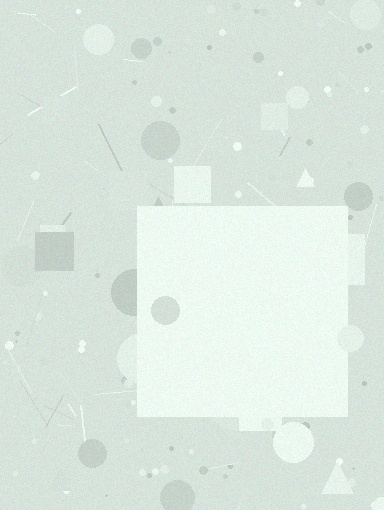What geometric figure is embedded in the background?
A square is embedded in the background.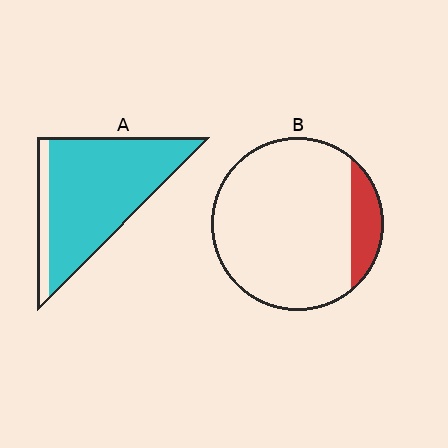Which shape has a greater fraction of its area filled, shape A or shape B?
Shape A.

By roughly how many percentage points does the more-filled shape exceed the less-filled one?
By roughly 75 percentage points (A over B).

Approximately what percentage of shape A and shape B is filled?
A is approximately 85% and B is approximately 15%.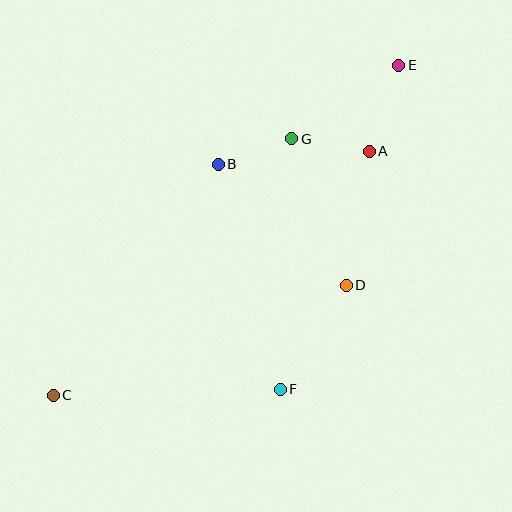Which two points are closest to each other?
Points B and G are closest to each other.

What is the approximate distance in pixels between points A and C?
The distance between A and C is approximately 399 pixels.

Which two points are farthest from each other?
Points C and E are farthest from each other.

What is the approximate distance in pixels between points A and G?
The distance between A and G is approximately 79 pixels.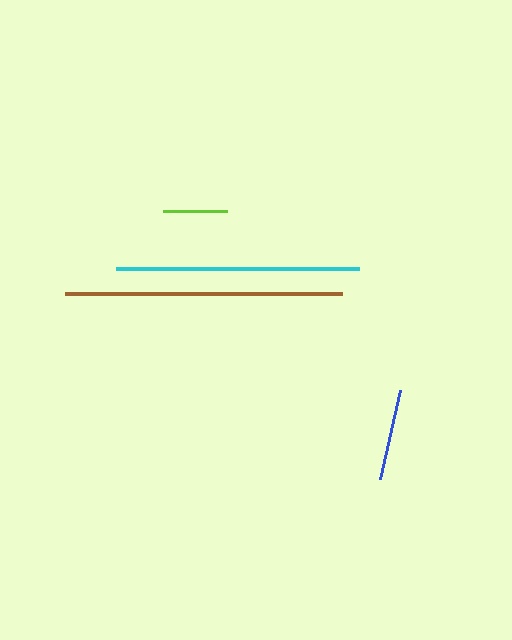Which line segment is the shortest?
The lime line is the shortest at approximately 64 pixels.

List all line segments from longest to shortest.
From longest to shortest: brown, cyan, blue, lime.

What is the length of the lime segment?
The lime segment is approximately 64 pixels long.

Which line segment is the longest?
The brown line is the longest at approximately 277 pixels.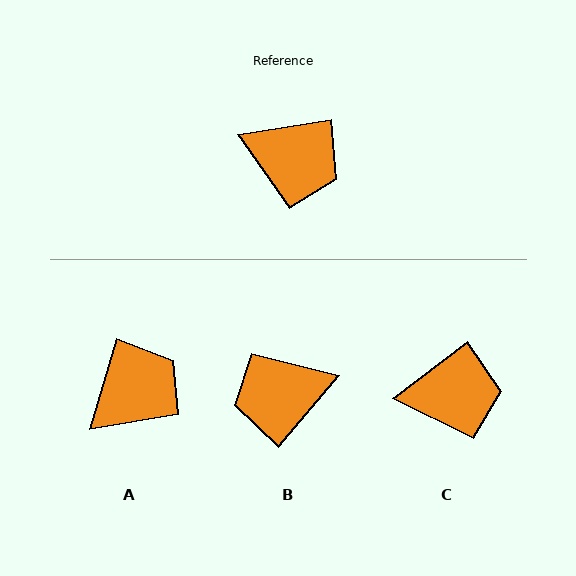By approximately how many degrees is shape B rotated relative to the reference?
Approximately 139 degrees clockwise.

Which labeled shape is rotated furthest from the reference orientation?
B, about 139 degrees away.